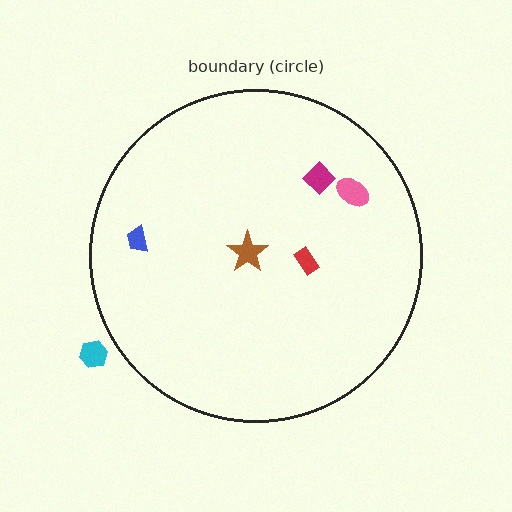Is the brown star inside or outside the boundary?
Inside.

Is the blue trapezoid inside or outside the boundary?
Inside.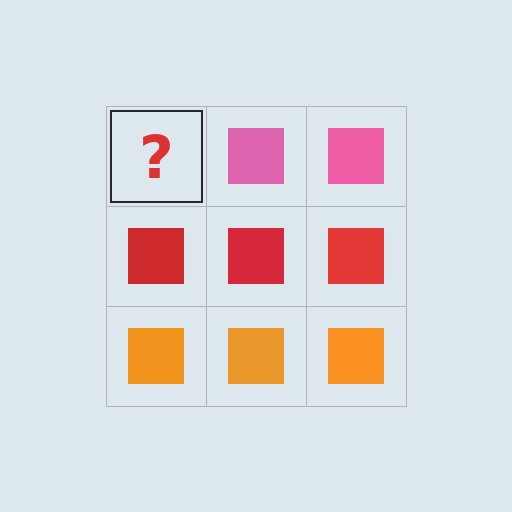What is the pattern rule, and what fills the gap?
The rule is that each row has a consistent color. The gap should be filled with a pink square.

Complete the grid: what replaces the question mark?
The question mark should be replaced with a pink square.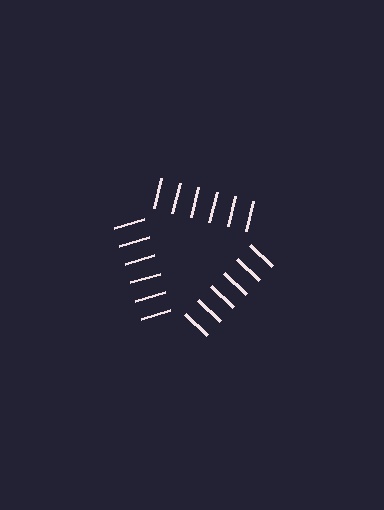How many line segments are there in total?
18 — 6 along each of the 3 edges.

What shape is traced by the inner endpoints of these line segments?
An illusory triangle — the line segments terminate on its edges but no continuous stroke is drawn.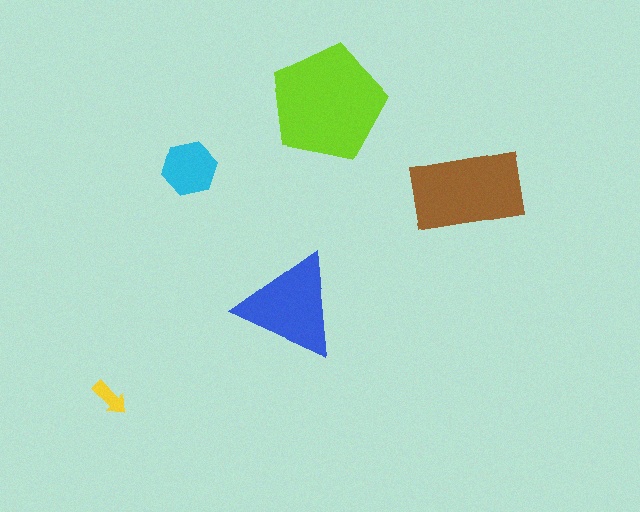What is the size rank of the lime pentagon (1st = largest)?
1st.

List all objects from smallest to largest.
The yellow arrow, the cyan hexagon, the blue triangle, the brown rectangle, the lime pentagon.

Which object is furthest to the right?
The brown rectangle is rightmost.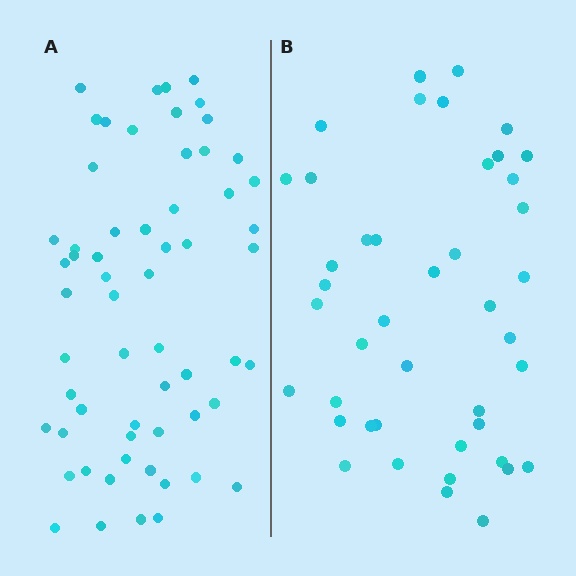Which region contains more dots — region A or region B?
Region A (the left region) has more dots.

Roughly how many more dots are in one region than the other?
Region A has approximately 15 more dots than region B.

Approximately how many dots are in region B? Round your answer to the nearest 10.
About 40 dots. (The exact count is 43, which rounds to 40.)